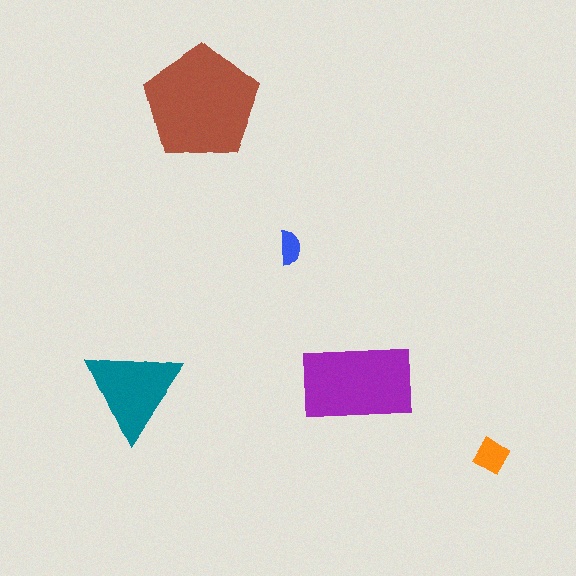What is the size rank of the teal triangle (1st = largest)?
3rd.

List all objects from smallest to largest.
The blue semicircle, the orange diamond, the teal triangle, the purple rectangle, the brown pentagon.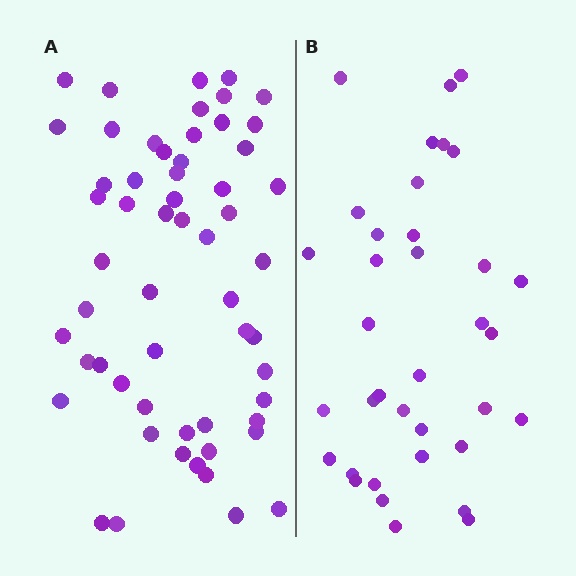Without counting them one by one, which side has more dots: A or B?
Region A (the left region) has more dots.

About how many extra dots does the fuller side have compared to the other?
Region A has approximately 20 more dots than region B.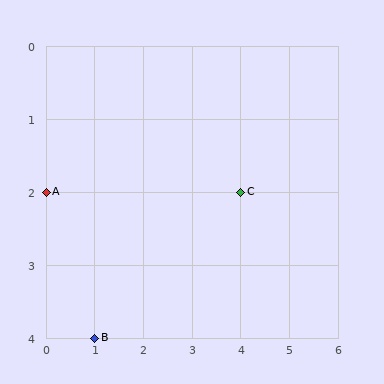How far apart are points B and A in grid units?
Points B and A are 1 column and 2 rows apart (about 2.2 grid units diagonally).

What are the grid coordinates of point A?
Point A is at grid coordinates (0, 2).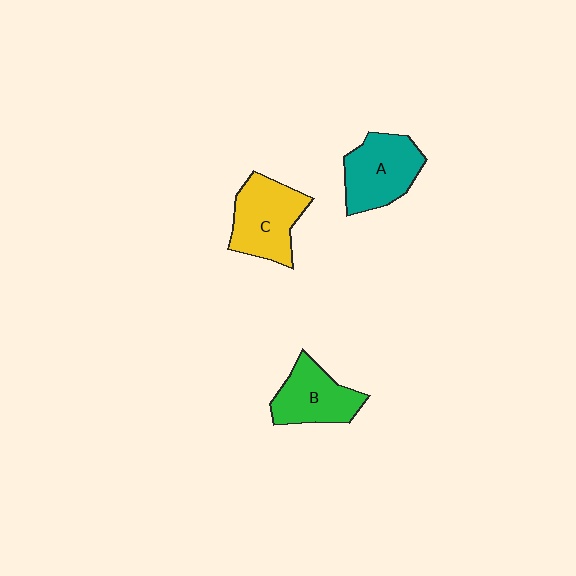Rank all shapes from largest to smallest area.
From largest to smallest: C (yellow), A (teal), B (green).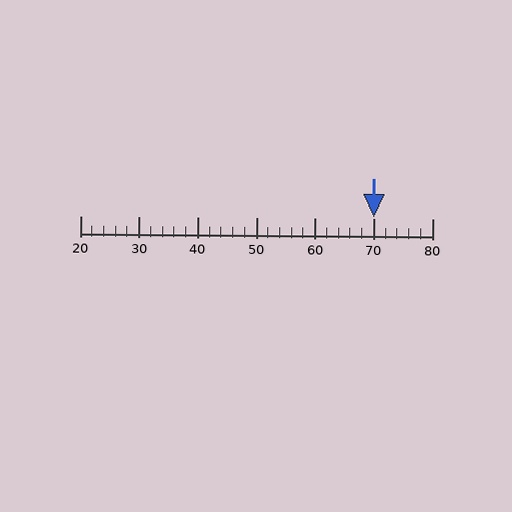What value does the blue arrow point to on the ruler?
The blue arrow points to approximately 70.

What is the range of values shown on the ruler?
The ruler shows values from 20 to 80.